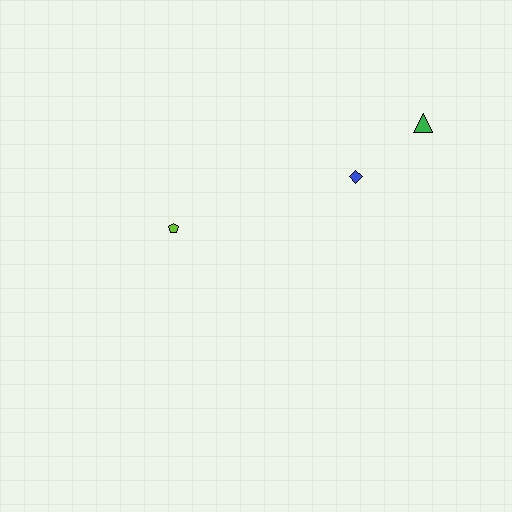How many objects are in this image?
There are 3 objects.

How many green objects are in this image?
There is 1 green object.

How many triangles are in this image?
There is 1 triangle.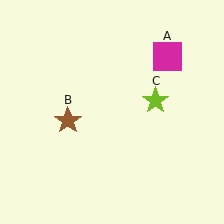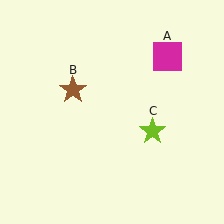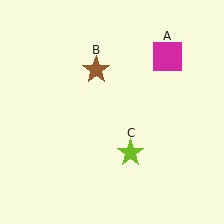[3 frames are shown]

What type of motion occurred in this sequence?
The brown star (object B), lime star (object C) rotated clockwise around the center of the scene.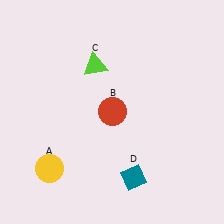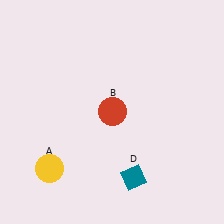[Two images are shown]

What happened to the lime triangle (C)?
The lime triangle (C) was removed in Image 2. It was in the top-left area of Image 1.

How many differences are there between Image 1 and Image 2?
There is 1 difference between the two images.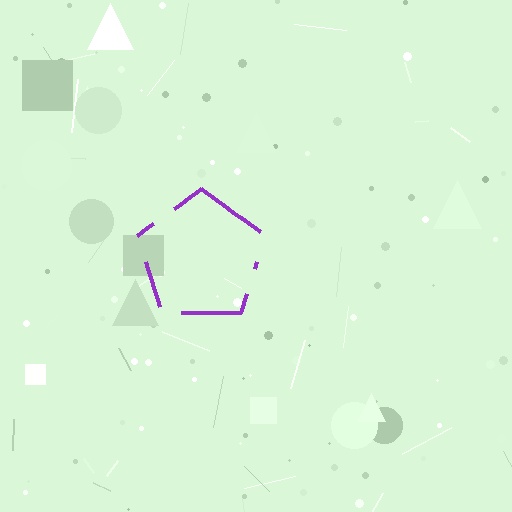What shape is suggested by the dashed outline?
The dashed outline suggests a pentagon.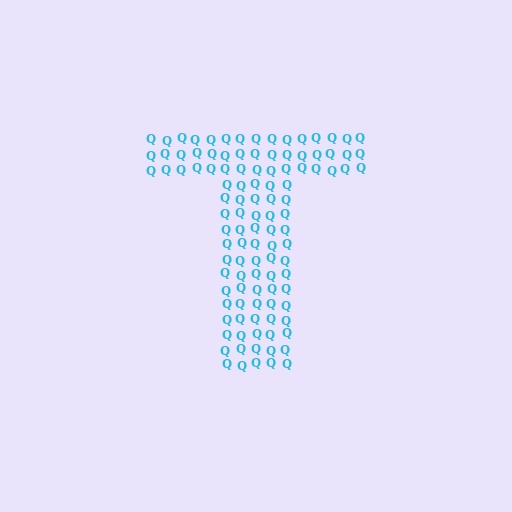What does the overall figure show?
The overall figure shows the letter T.